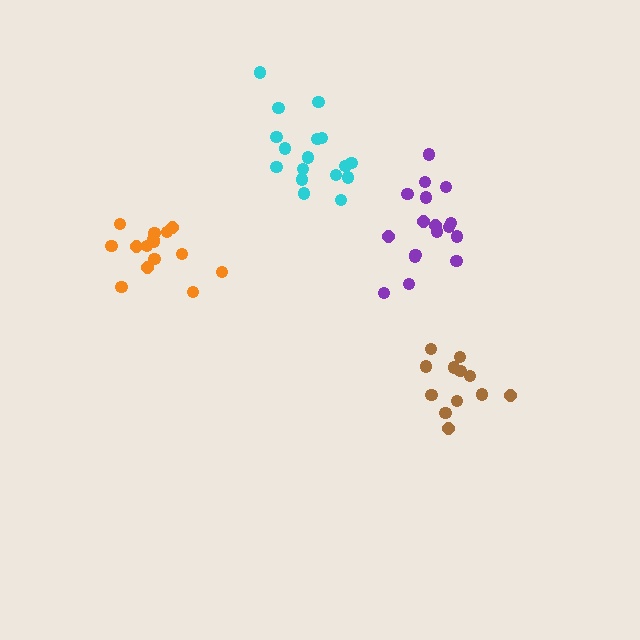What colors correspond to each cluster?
The clusters are colored: orange, purple, brown, cyan.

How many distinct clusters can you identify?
There are 4 distinct clusters.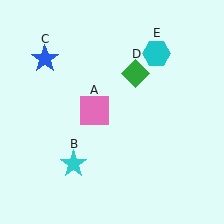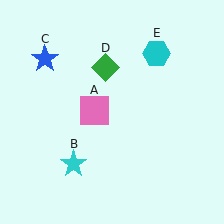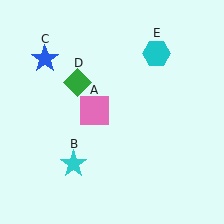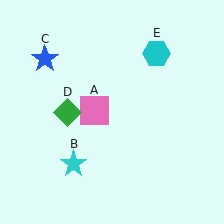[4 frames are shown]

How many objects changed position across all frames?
1 object changed position: green diamond (object D).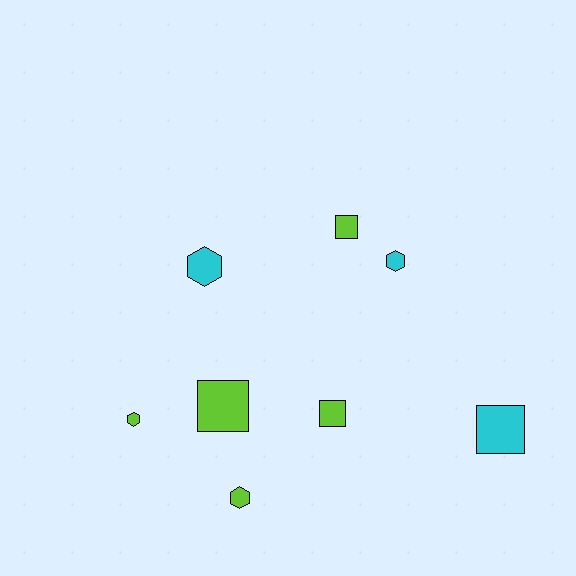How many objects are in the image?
There are 8 objects.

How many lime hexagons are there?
There are 2 lime hexagons.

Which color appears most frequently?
Lime, with 5 objects.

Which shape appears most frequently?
Square, with 4 objects.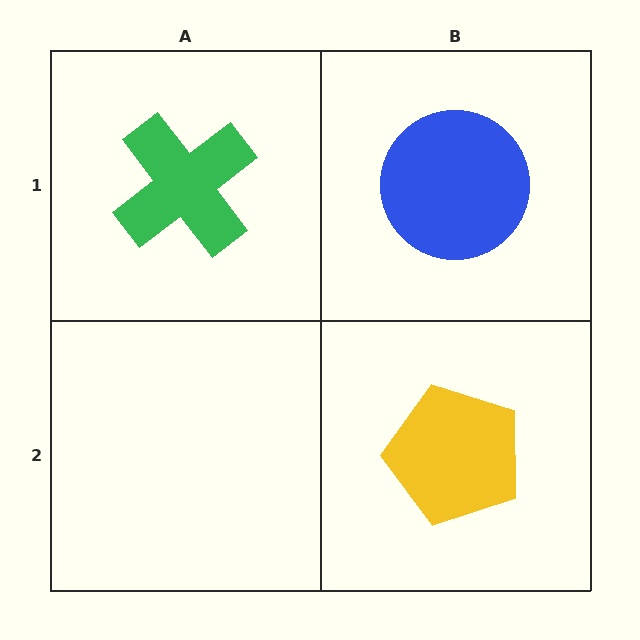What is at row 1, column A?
A green cross.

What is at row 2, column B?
A yellow pentagon.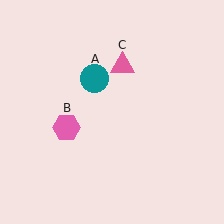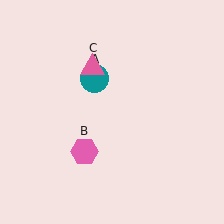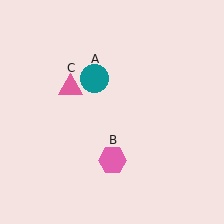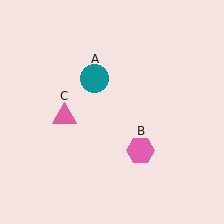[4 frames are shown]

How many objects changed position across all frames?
2 objects changed position: pink hexagon (object B), pink triangle (object C).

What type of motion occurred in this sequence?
The pink hexagon (object B), pink triangle (object C) rotated counterclockwise around the center of the scene.